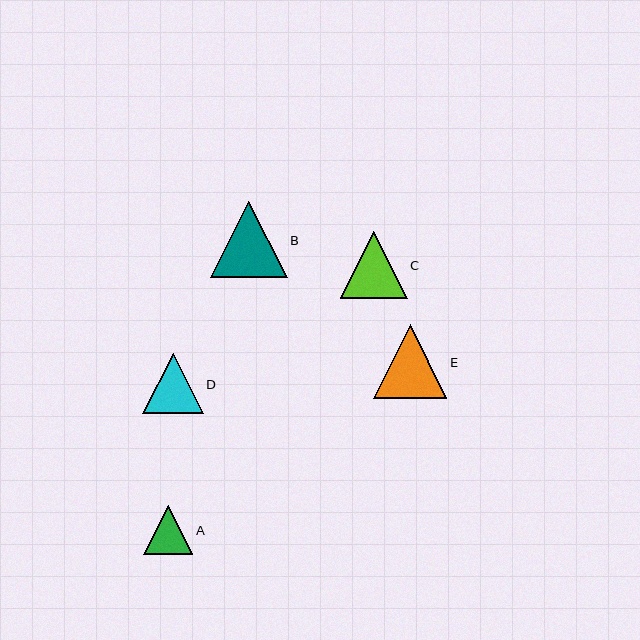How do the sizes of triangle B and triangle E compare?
Triangle B and triangle E are approximately the same size.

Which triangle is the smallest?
Triangle A is the smallest with a size of approximately 49 pixels.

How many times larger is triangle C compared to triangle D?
Triangle C is approximately 1.1 times the size of triangle D.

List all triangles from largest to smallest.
From largest to smallest: B, E, C, D, A.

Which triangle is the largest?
Triangle B is the largest with a size of approximately 76 pixels.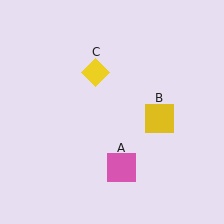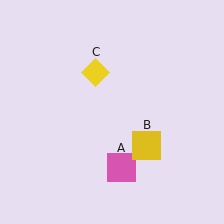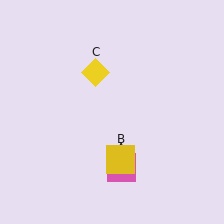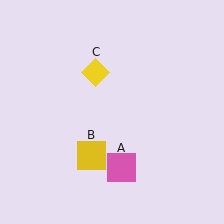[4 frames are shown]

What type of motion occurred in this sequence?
The yellow square (object B) rotated clockwise around the center of the scene.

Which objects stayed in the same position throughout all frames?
Pink square (object A) and yellow diamond (object C) remained stationary.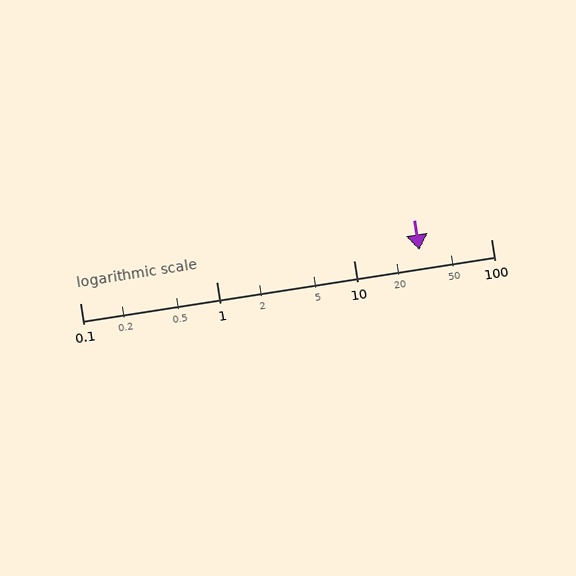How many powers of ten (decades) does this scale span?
The scale spans 3 decades, from 0.1 to 100.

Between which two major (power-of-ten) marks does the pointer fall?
The pointer is between 10 and 100.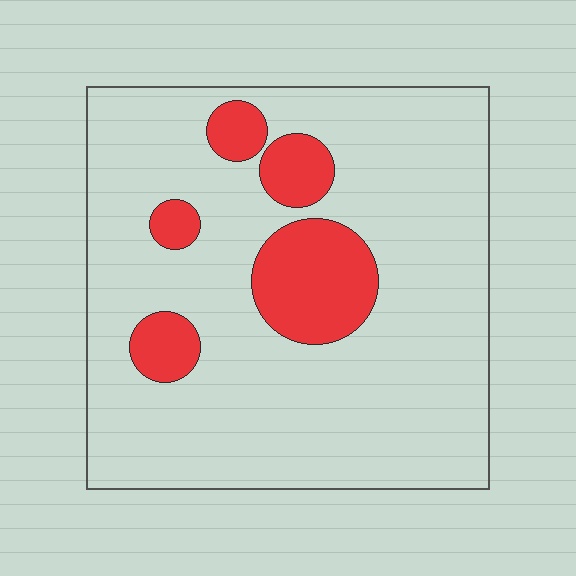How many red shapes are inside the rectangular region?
5.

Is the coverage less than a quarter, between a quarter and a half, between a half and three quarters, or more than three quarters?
Less than a quarter.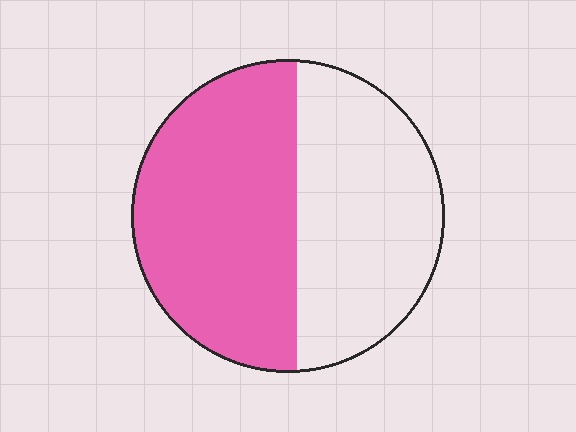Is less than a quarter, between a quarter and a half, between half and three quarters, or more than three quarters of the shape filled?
Between half and three quarters.